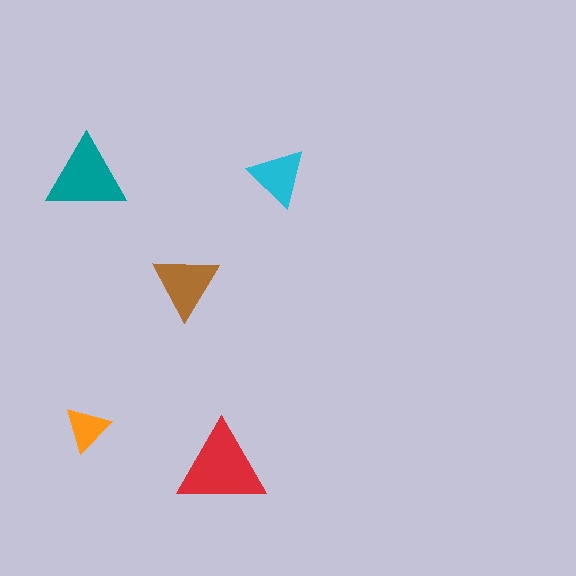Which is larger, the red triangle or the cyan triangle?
The red one.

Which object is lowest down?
The red triangle is bottommost.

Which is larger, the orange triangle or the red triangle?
The red one.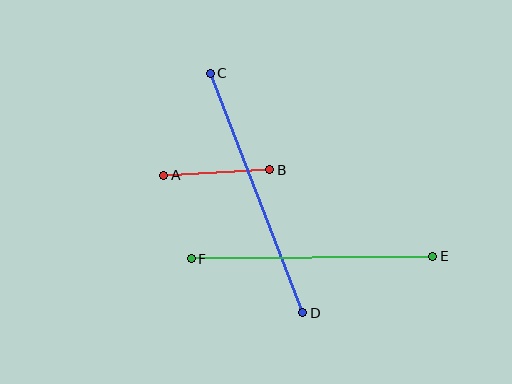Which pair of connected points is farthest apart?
Points C and D are farthest apart.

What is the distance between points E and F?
The distance is approximately 241 pixels.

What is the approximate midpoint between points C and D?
The midpoint is at approximately (257, 193) pixels.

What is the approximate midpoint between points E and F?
The midpoint is at approximately (312, 258) pixels.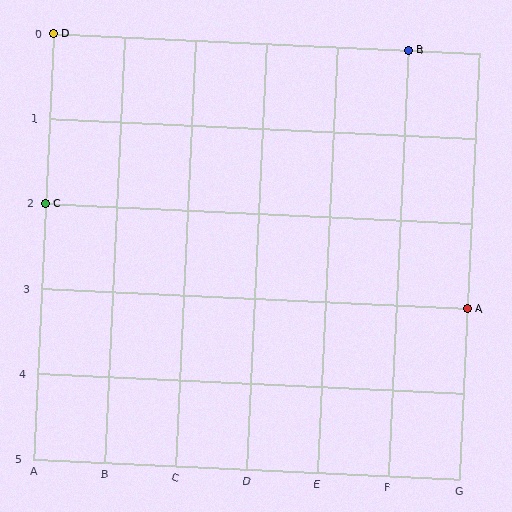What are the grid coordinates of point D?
Point D is at grid coordinates (A, 0).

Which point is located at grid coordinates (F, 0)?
Point B is at (F, 0).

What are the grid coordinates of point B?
Point B is at grid coordinates (F, 0).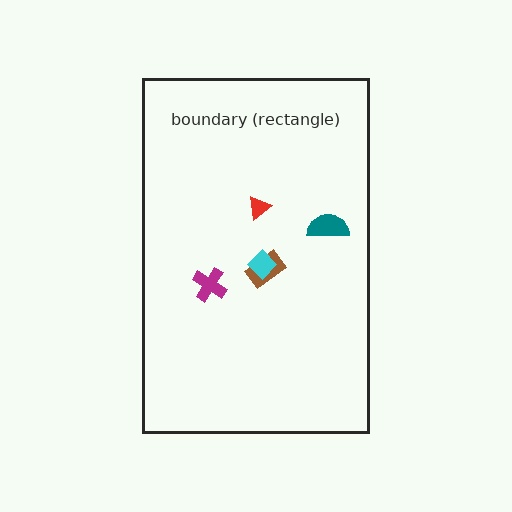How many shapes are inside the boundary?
5 inside, 0 outside.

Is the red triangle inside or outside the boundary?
Inside.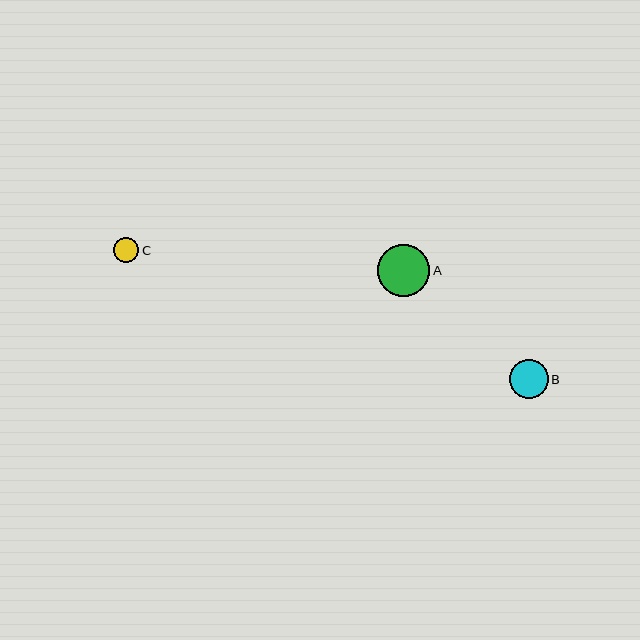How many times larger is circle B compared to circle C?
Circle B is approximately 1.5 times the size of circle C.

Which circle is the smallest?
Circle C is the smallest with a size of approximately 25 pixels.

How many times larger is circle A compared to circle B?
Circle A is approximately 1.3 times the size of circle B.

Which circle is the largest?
Circle A is the largest with a size of approximately 52 pixels.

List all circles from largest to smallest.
From largest to smallest: A, B, C.